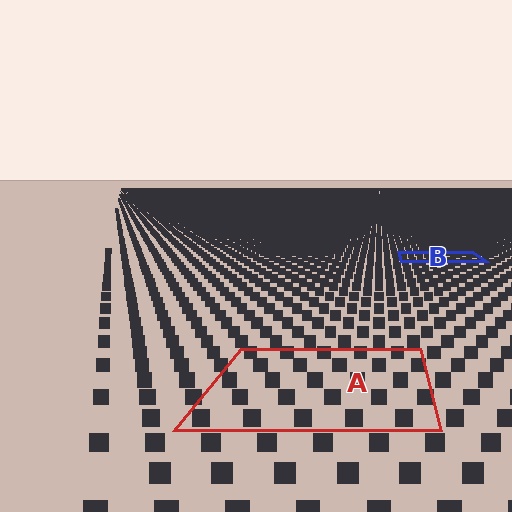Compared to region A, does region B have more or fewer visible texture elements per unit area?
Region B has more texture elements per unit area — they are packed more densely because it is farther away.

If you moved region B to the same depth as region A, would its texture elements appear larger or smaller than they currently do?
They would appear larger. At a closer depth, the same texture elements are projected at a bigger on-screen size.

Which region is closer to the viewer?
Region A is closer. The texture elements there are larger and more spread out.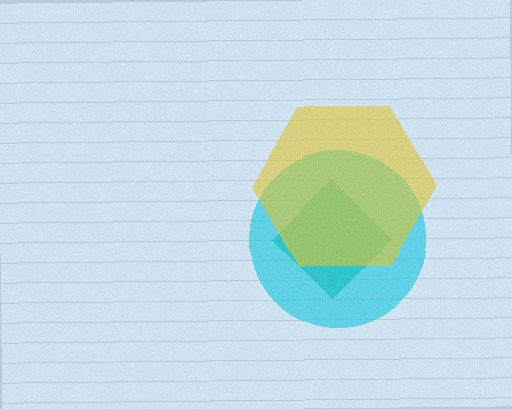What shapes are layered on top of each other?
The layered shapes are: a teal diamond, a cyan circle, a yellow hexagon.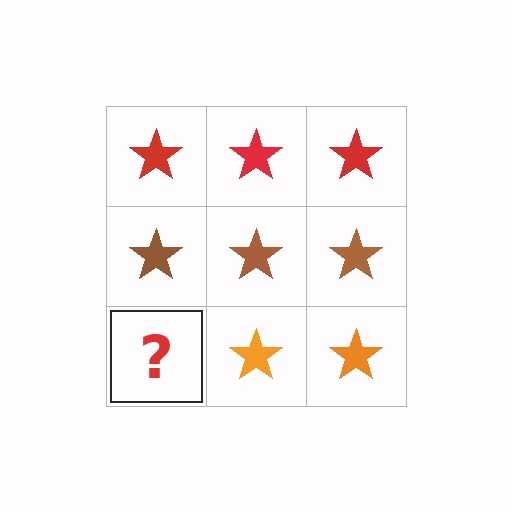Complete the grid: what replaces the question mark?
The question mark should be replaced with an orange star.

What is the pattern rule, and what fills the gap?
The rule is that each row has a consistent color. The gap should be filled with an orange star.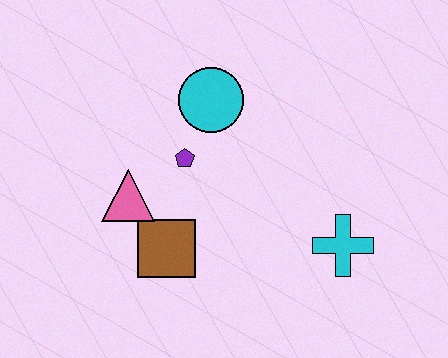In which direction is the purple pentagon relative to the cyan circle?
The purple pentagon is below the cyan circle.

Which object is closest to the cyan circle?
The purple pentagon is closest to the cyan circle.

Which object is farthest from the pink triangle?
The cyan cross is farthest from the pink triangle.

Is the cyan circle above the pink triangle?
Yes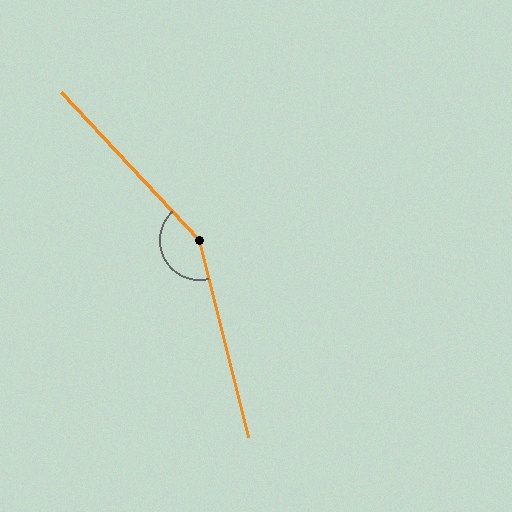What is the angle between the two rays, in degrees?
Approximately 151 degrees.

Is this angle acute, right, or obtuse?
It is obtuse.